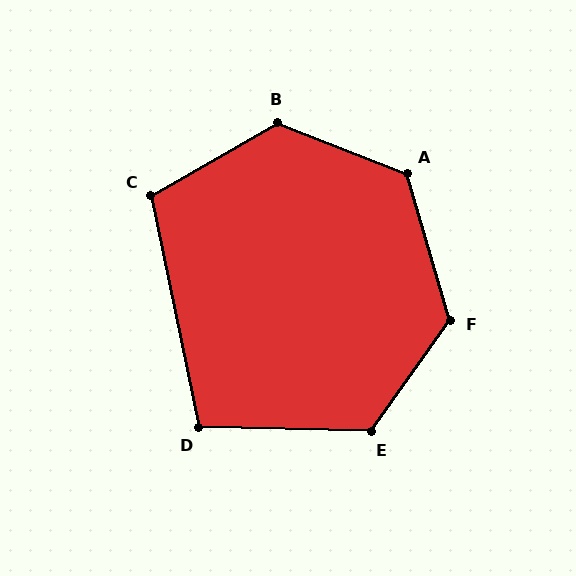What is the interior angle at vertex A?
Approximately 128 degrees (obtuse).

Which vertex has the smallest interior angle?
D, at approximately 103 degrees.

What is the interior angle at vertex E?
Approximately 124 degrees (obtuse).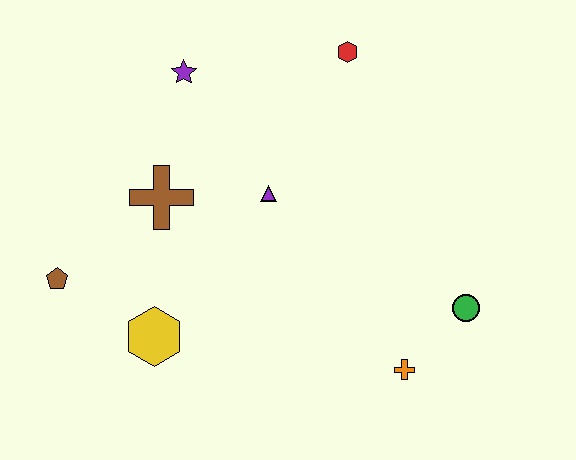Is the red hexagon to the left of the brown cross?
No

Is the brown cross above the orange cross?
Yes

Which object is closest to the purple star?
The brown cross is closest to the purple star.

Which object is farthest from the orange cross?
The purple star is farthest from the orange cross.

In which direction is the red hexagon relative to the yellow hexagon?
The red hexagon is above the yellow hexagon.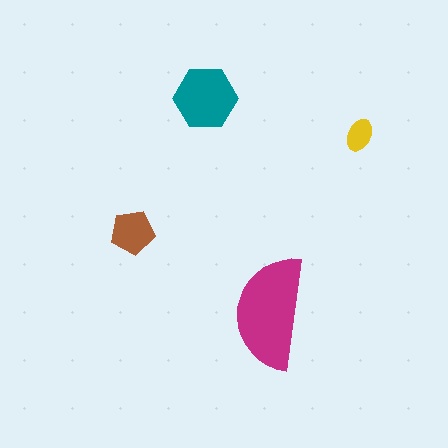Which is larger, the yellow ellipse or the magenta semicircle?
The magenta semicircle.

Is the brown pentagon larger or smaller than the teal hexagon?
Smaller.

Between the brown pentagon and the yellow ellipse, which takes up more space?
The brown pentagon.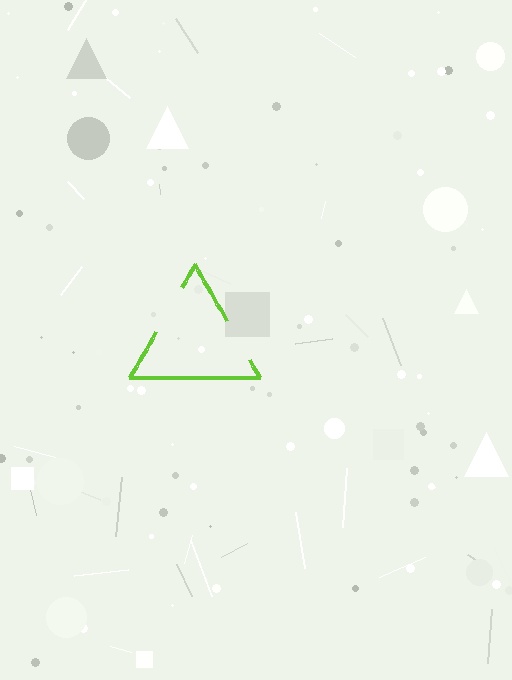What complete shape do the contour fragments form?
The contour fragments form a triangle.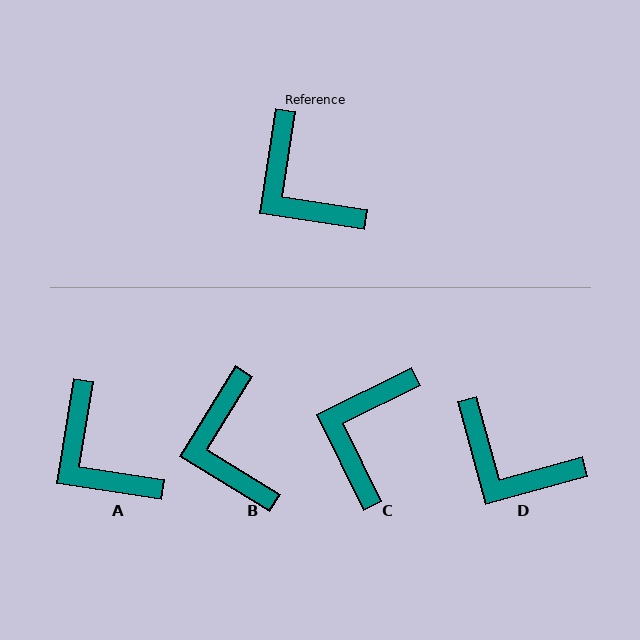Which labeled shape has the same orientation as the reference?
A.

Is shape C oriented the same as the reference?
No, it is off by about 55 degrees.